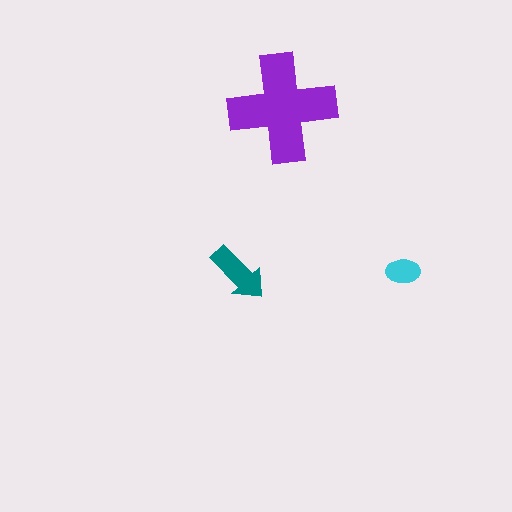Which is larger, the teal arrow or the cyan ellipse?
The teal arrow.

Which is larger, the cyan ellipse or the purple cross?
The purple cross.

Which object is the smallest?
The cyan ellipse.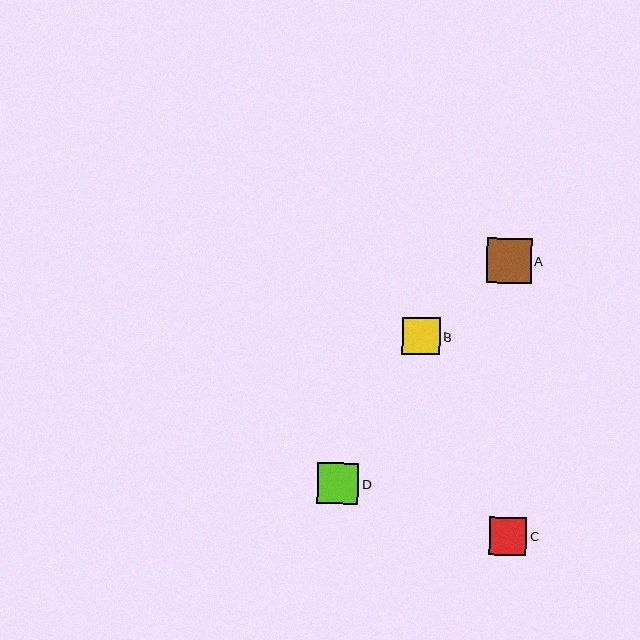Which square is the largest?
Square A is the largest with a size of approximately 44 pixels.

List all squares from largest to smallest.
From largest to smallest: A, D, B, C.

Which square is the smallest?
Square C is the smallest with a size of approximately 37 pixels.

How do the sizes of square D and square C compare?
Square D and square C are approximately the same size.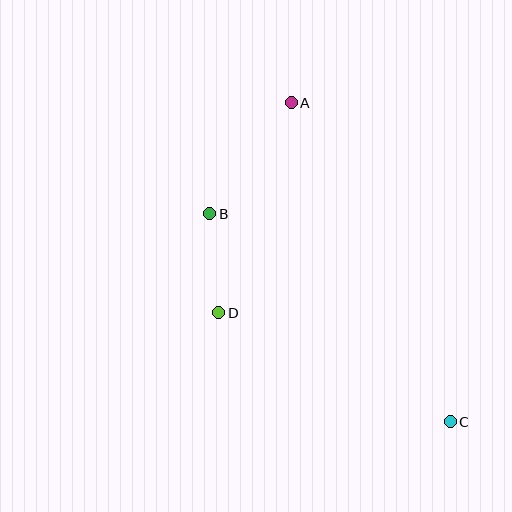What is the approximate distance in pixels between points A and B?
The distance between A and B is approximately 137 pixels.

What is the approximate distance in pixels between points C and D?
The distance between C and D is approximately 256 pixels.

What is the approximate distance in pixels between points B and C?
The distance between B and C is approximately 318 pixels.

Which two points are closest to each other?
Points B and D are closest to each other.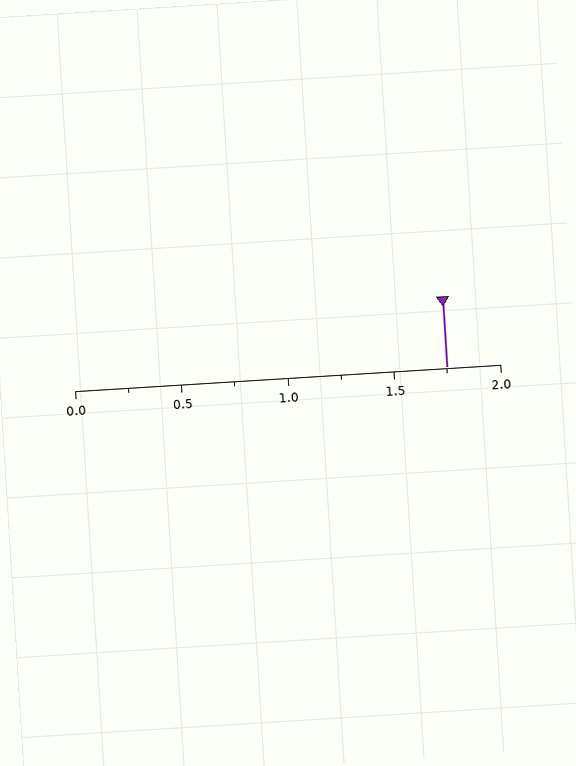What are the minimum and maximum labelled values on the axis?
The axis runs from 0.0 to 2.0.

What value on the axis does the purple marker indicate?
The marker indicates approximately 1.75.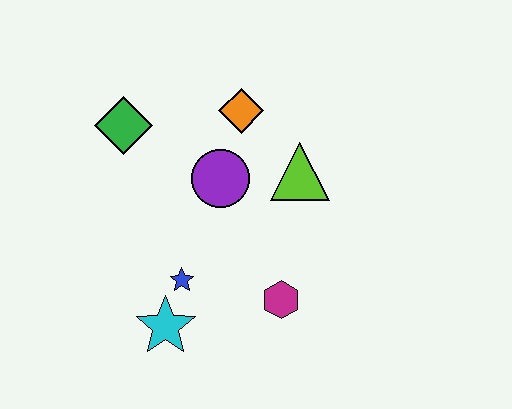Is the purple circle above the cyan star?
Yes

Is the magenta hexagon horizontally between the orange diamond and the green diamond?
No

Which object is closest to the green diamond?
The purple circle is closest to the green diamond.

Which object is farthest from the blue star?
The orange diamond is farthest from the blue star.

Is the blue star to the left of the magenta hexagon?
Yes